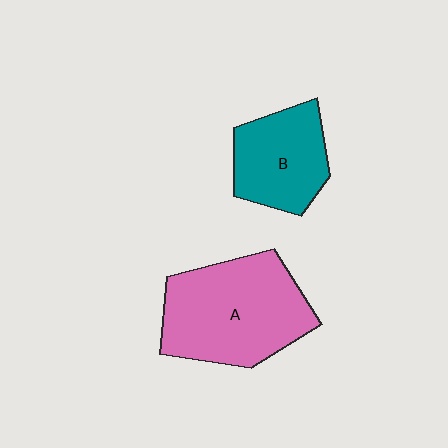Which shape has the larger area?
Shape A (pink).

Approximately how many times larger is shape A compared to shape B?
Approximately 1.6 times.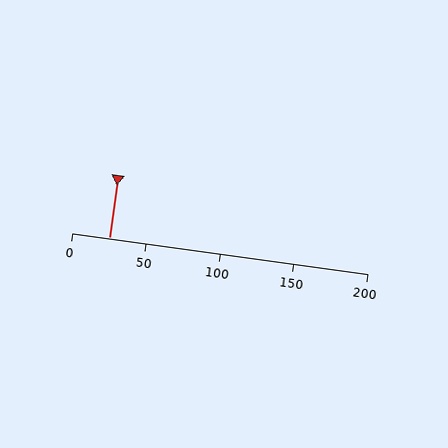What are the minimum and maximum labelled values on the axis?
The axis runs from 0 to 200.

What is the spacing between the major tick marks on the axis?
The major ticks are spaced 50 apart.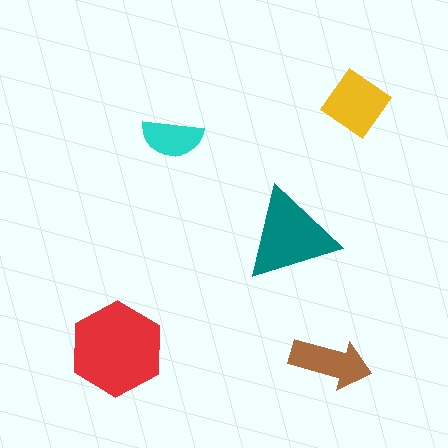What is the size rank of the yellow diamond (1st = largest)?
3rd.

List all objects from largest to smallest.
The red hexagon, the teal triangle, the yellow diamond, the brown arrow, the cyan semicircle.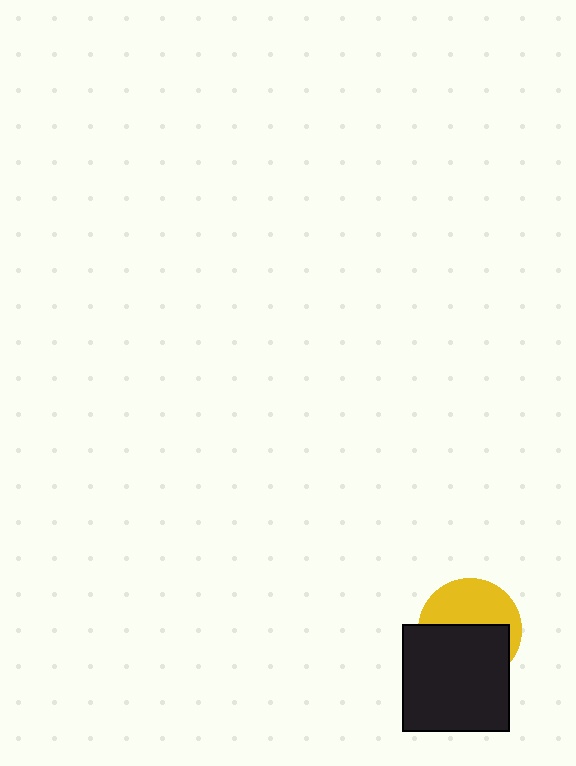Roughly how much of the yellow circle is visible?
About half of it is visible (roughly 46%).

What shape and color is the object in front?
The object in front is a black square.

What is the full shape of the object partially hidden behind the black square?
The partially hidden object is a yellow circle.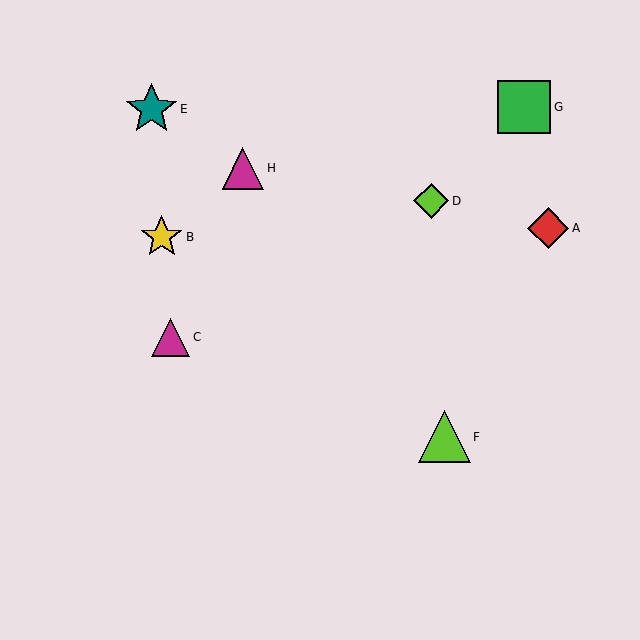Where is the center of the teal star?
The center of the teal star is at (151, 109).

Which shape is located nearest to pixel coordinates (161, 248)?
The yellow star (labeled B) at (162, 237) is nearest to that location.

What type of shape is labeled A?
Shape A is a red diamond.